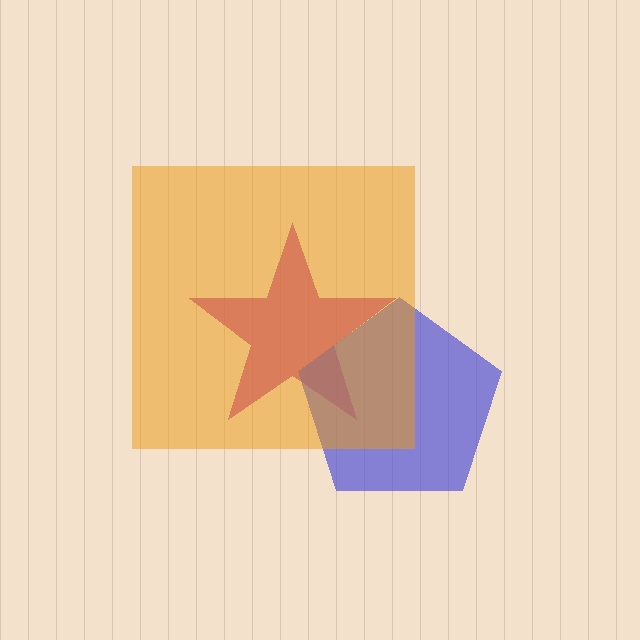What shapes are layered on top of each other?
The layered shapes are: a magenta star, a blue pentagon, an orange square.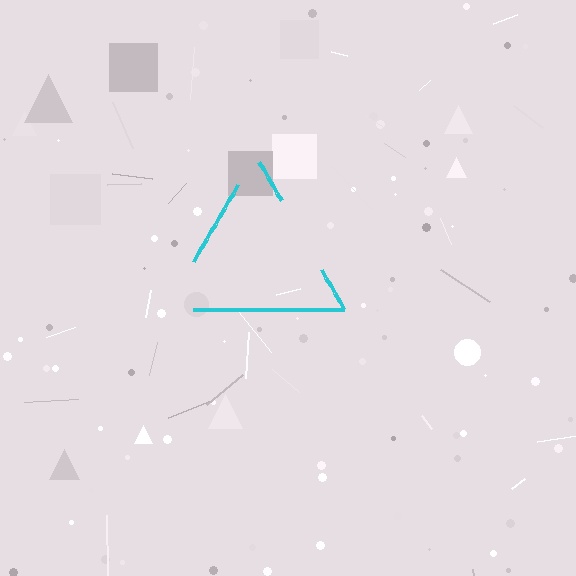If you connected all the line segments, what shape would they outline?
They would outline a triangle.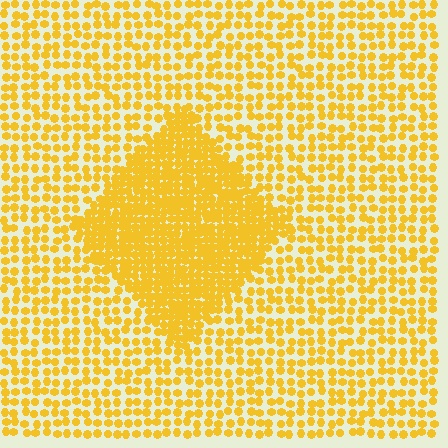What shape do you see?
I see a diamond.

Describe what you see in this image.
The image contains small yellow elements arranged at two different densities. A diamond-shaped region is visible where the elements are more densely packed than the surrounding area.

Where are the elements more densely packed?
The elements are more densely packed inside the diamond boundary.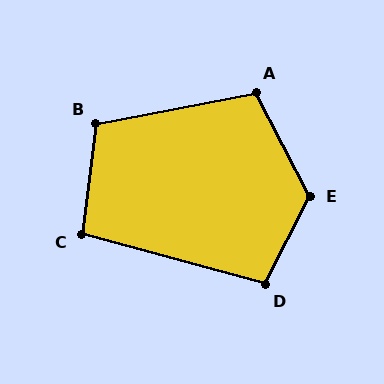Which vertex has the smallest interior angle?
C, at approximately 98 degrees.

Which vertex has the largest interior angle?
E, at approximately 126 degrees.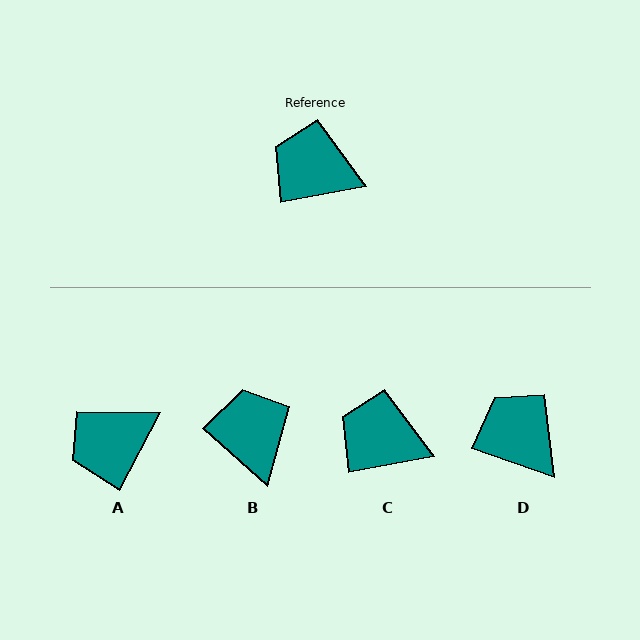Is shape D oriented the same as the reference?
No, it is off by about 30 degrees.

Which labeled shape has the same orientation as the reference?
C.